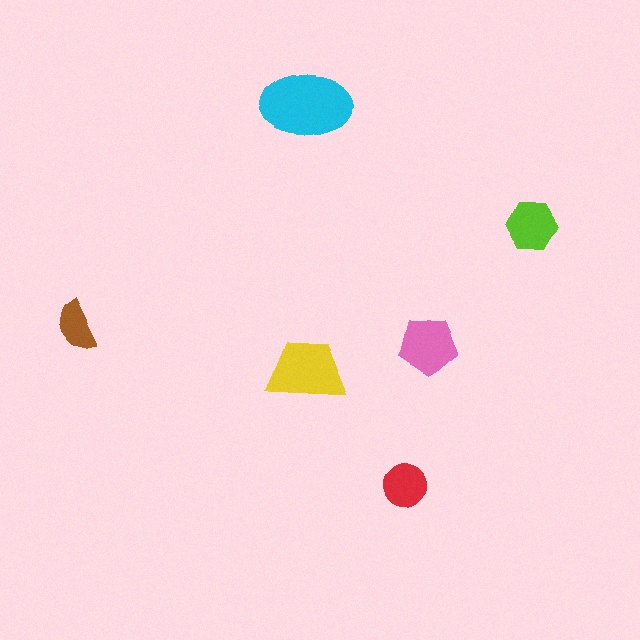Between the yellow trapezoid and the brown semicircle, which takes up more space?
The yellow trapezoid.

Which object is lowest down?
The red circle is bottommost.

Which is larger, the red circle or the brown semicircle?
The red circle.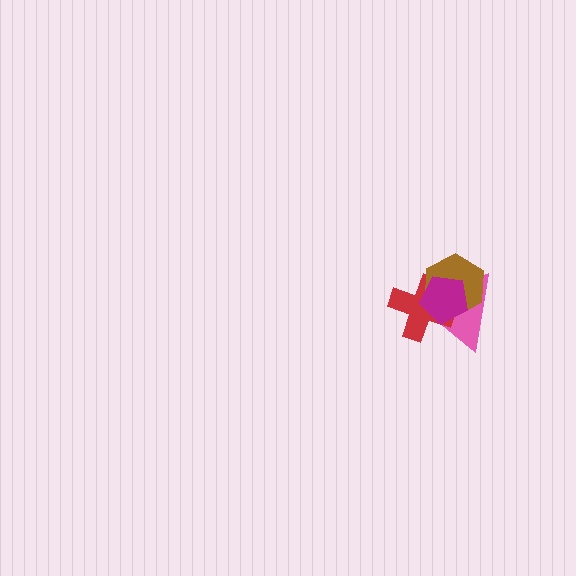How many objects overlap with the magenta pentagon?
3 objects overlap with the magenta pentagon.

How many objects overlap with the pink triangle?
3 objects overlap with the pink triangle.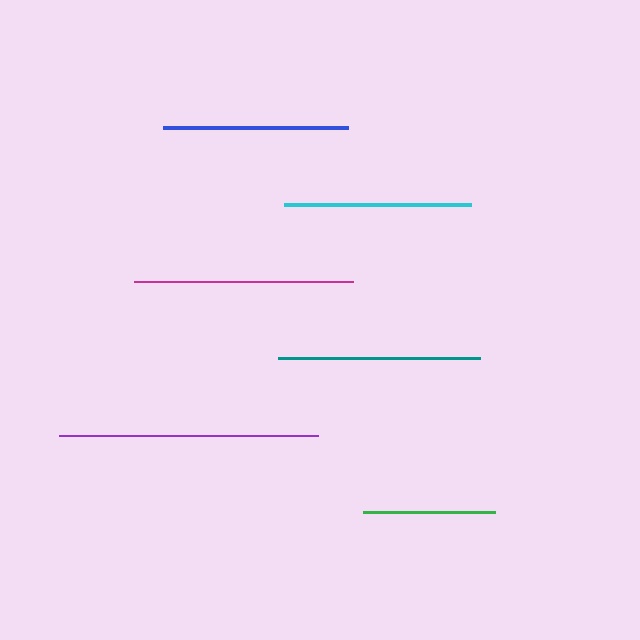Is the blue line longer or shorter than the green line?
The blue line is longer than the green line.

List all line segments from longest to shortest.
From longest to shortest: purple, magenta, teal, cyan, blue, green.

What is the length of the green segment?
The green segment is approximately 132 pixels long.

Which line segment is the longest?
The purple line is the longest at approximately 259 pixels.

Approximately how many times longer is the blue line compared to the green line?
The blue line is approximately 1.4 times the length of the green line.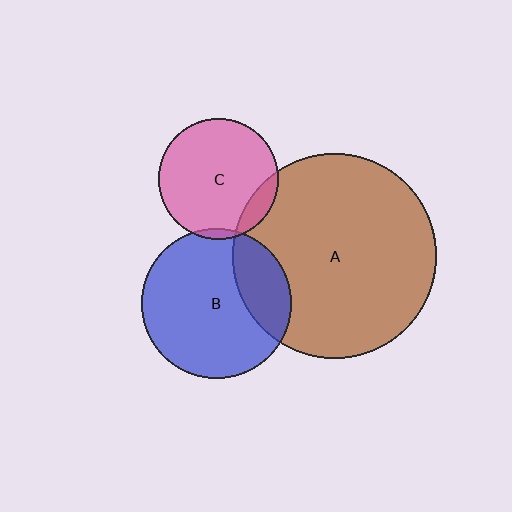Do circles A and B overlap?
Yes.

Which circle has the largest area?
Circle A (brown).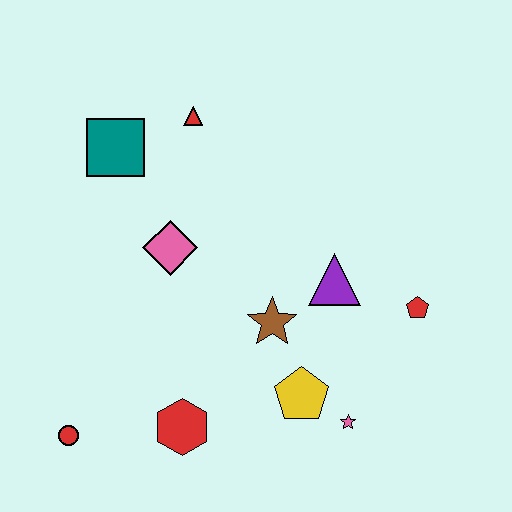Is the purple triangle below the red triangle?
Yes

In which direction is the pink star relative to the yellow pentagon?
The pink star is to the right of the yellow pentagon.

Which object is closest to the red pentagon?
The purple triangle is closest to the red pentagon.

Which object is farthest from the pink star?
The teal square is farthest from the pink star.